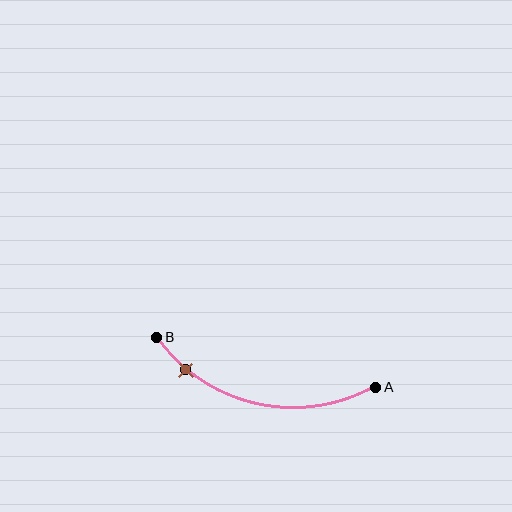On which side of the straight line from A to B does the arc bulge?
The arc bulges below the straight line connecting A and B.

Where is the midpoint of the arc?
The arc midpoint is the point on the curve farthest from the straight line joining A and B. It sits below that line.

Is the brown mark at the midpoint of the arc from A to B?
No. The brown mark lies on the arc but is closer to endpoint B. The arc midpoint would be at the point on the curve equidistant along the arc from both A and B.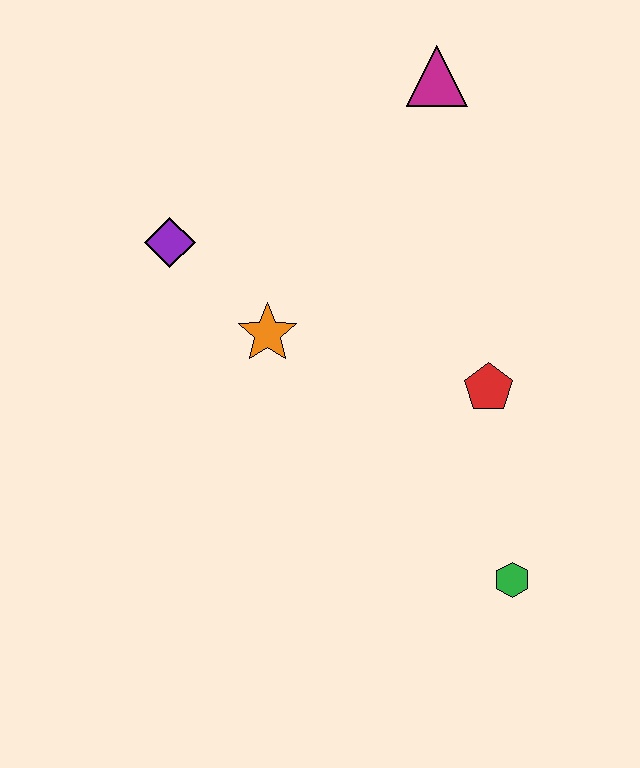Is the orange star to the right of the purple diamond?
Yes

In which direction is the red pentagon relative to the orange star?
The red pentagon is to the right of the orange star.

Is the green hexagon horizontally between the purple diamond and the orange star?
No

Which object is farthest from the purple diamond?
The green hexagon is farthest from the purple diamond.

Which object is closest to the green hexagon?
The red pentagon is closest to the green hexagon.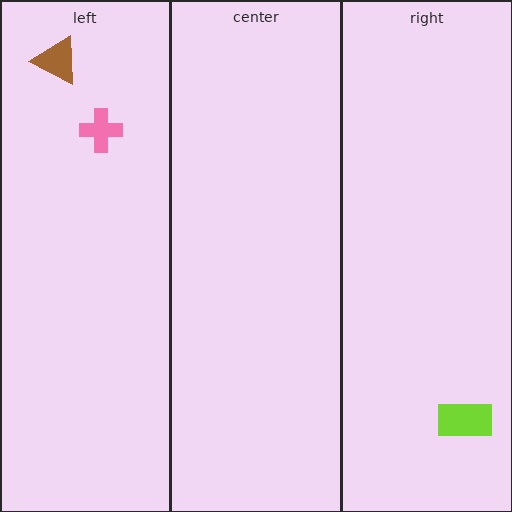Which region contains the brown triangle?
The left region.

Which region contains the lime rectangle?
The right region.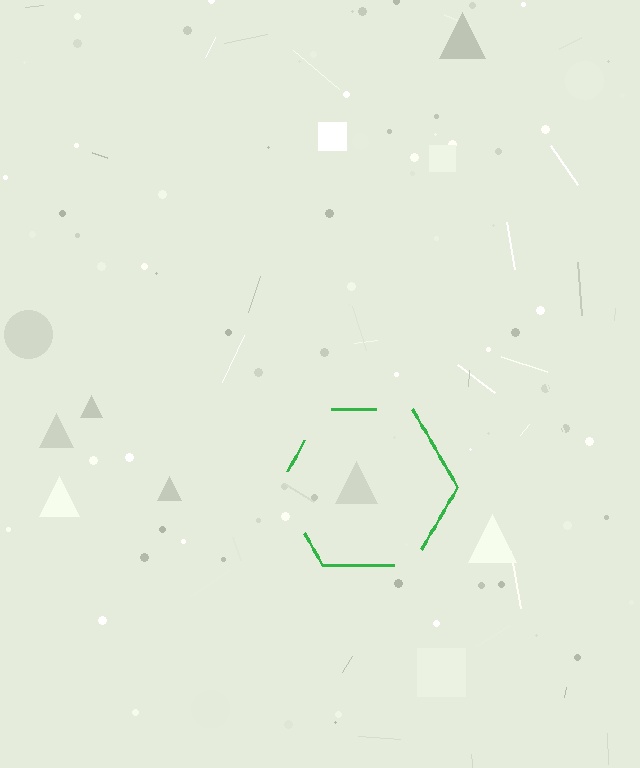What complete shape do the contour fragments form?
The contour fragments form a hexagon.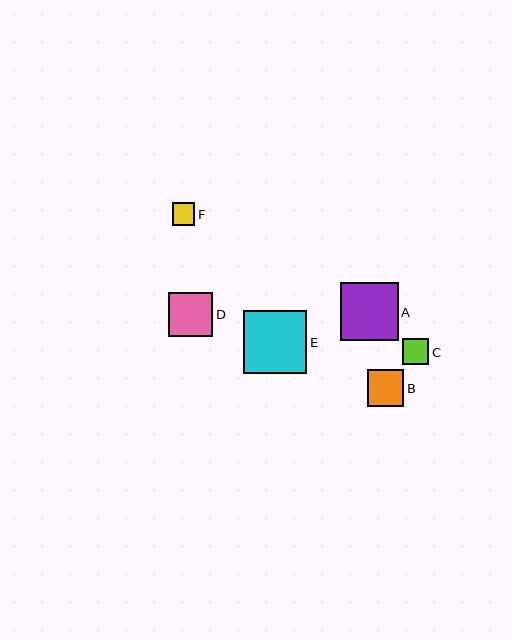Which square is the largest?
Square E is the largest with a size of approximately 64 pixels.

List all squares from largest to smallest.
From largest to smallest: E, A, D, B, C, F.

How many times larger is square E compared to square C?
Square E is approximately 2.5 times the size of square C.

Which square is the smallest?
Square F is the smallest with a size of approximately 22 pixels.